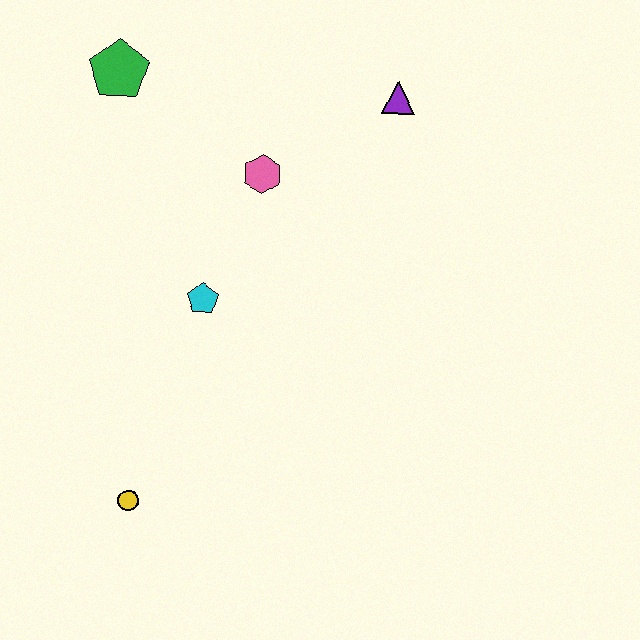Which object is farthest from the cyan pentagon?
The purple triangle is farthest from the cyan pentagon.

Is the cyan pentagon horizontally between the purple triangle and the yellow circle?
Yes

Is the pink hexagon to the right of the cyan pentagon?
Yes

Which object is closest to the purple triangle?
The pink hexagon is closest to the purple triangle.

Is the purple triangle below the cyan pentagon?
No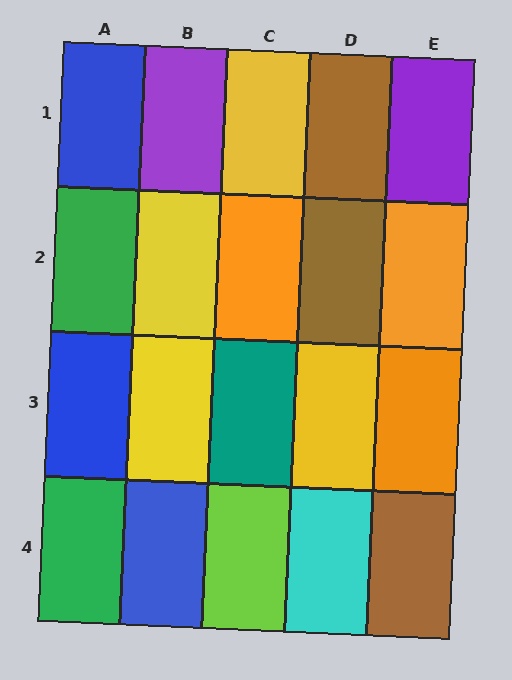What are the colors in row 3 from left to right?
Blue, yellow, teal, yellow, orange.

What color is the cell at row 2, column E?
Orange.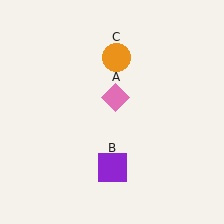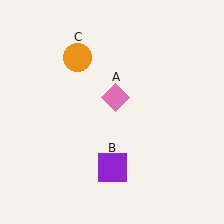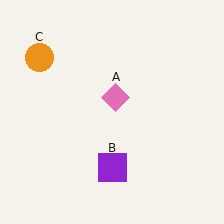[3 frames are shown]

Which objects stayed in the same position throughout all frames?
Pink diamond (object A) and purple square (object B) remained stationary.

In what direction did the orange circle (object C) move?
The orange circle (object C) moved left.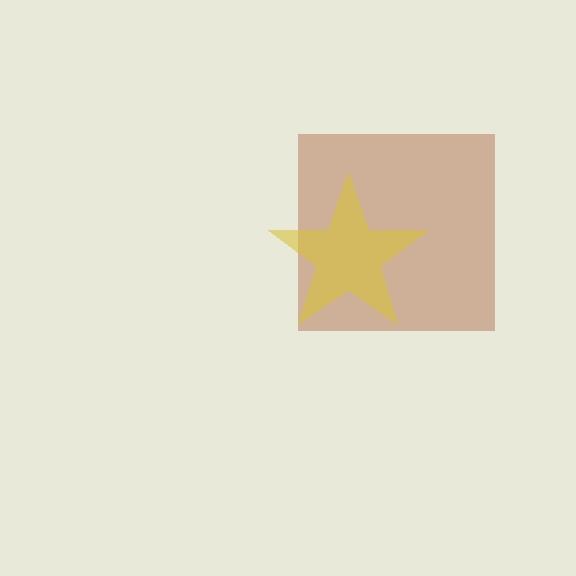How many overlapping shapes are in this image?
There are 2 overlapping shapes in the image.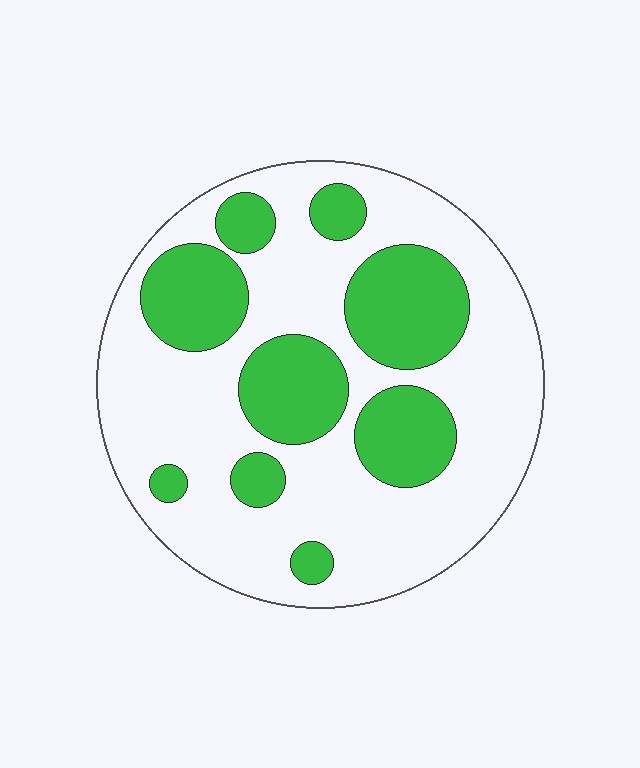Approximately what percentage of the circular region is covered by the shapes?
Approximately 30%.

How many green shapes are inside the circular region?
9.